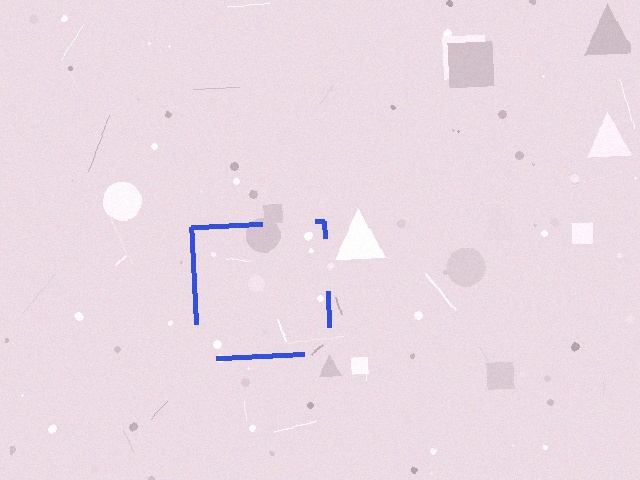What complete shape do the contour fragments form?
The contour fragments form a square.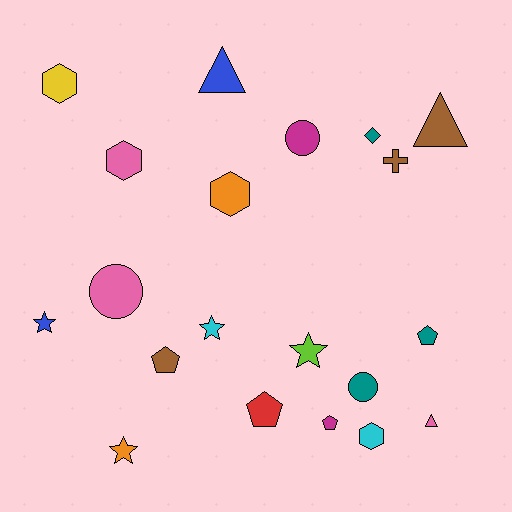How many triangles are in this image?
There are 3 triangles.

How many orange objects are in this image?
There are 2 orange objects.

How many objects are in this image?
There are 20 objects.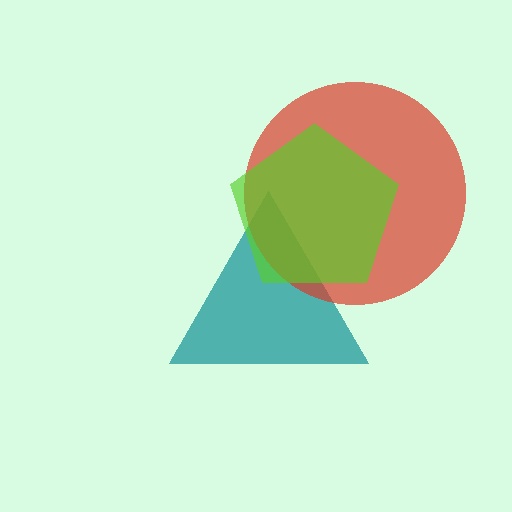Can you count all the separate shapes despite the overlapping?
Yes, there are 3 separate shapes.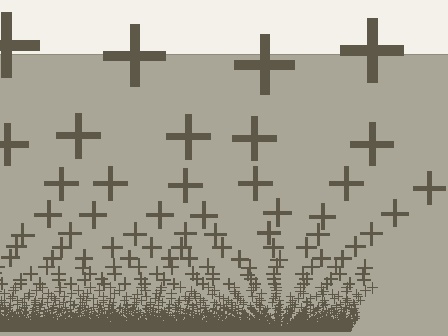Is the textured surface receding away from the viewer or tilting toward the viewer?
The surface appears to tilt toward the viewer. Texture elements get larger and sparser toward the top.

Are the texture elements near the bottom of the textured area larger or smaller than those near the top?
Smaller. The gradient is inverted — elements near the bottom are smaller and denser.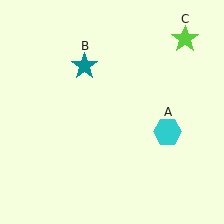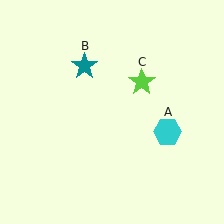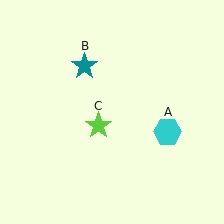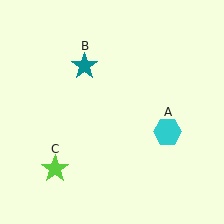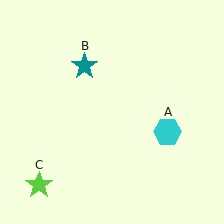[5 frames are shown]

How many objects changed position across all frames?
1 object changed position: lime star (object C).